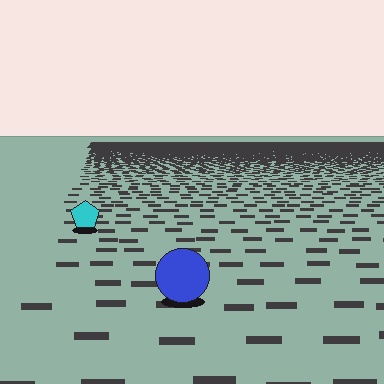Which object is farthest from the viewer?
The cyan pentagon is farthest from the viewer. It appears smaller and the ground texture around it is denser.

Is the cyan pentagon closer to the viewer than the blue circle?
No. The blue circle is closer — you can tell from the texture gradient: the ground texture is coarser near it.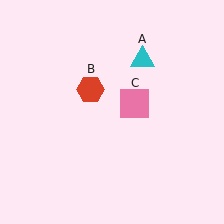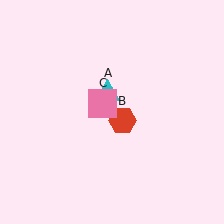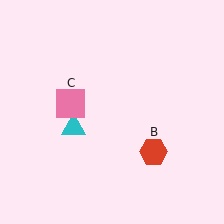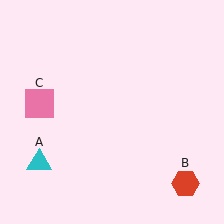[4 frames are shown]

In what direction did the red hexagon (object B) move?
The red hexagon (object B) moved down and to the right.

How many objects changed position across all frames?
3 objects changed position: cyan triangle (object A), red hexagon (object B), pink square (object C).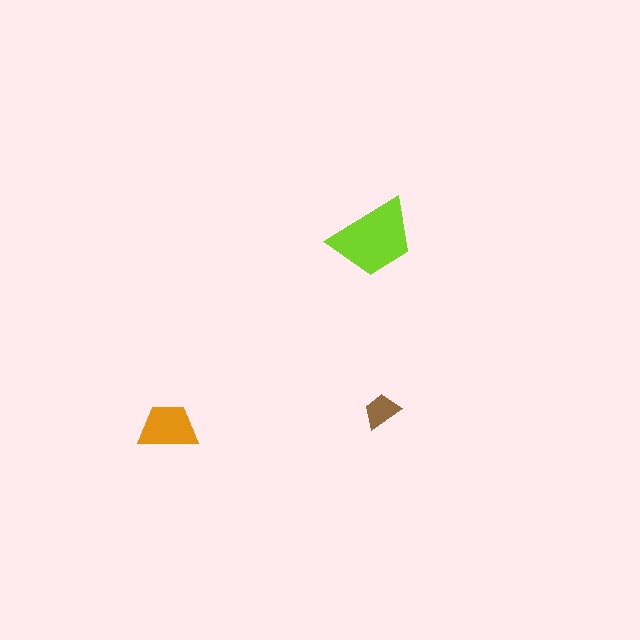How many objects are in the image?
There are 3 objects in the image.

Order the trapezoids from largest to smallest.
the lime one, the orange one, the brown one.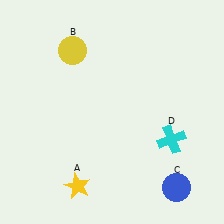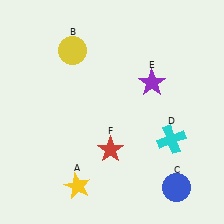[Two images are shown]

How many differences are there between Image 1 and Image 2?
There are 2 differences between the two images.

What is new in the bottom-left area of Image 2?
A red star (F) was added in the bottom-left area of Image 2.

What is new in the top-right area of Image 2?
A purple star (E) was added in the top-right area of Image 2.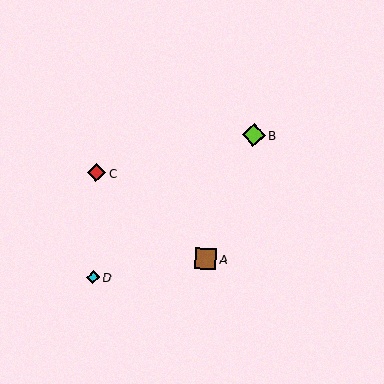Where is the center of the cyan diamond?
The center of the cyan diamond is at (93, 277).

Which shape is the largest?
The lime diamond (labeled B) is the largest.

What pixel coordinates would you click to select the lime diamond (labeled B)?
Click at (254, 135) to select the lime diamond B.